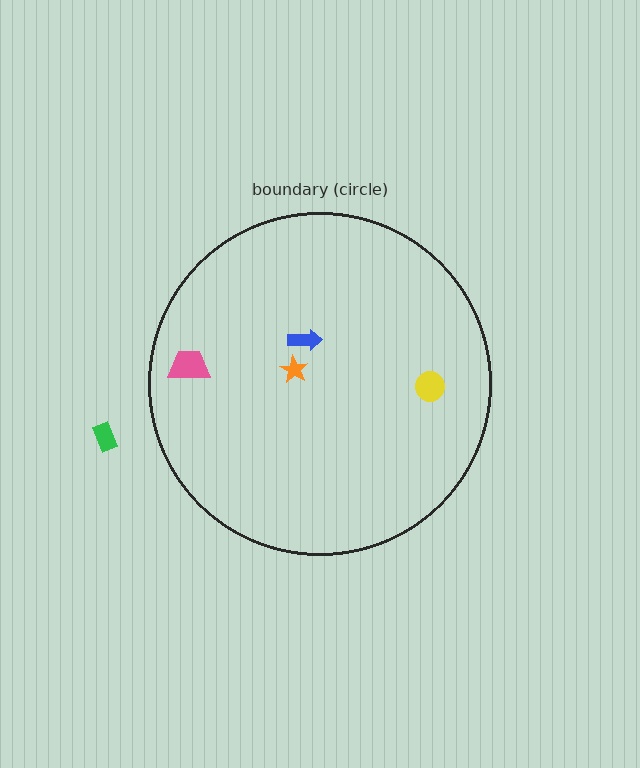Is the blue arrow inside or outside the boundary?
Inside.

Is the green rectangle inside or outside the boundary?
Outside.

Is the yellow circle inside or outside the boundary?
Inside.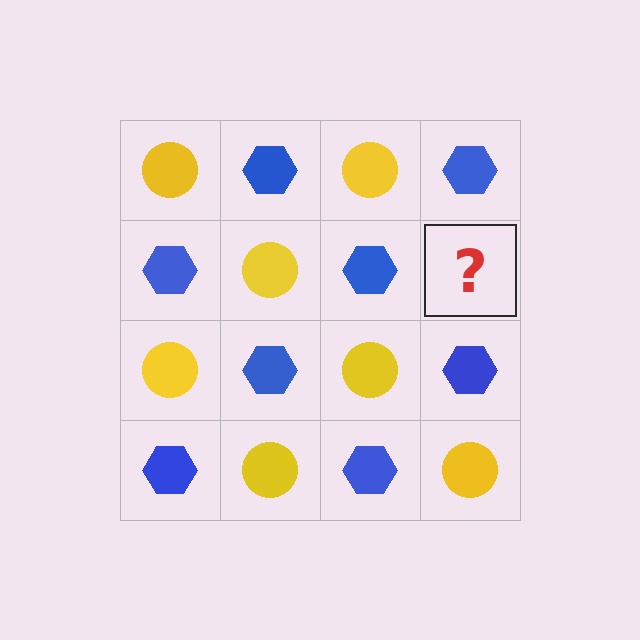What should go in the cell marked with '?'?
The missing cell should contain a yellow circle.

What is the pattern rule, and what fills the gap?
The rule is that it alternates yellow circle and blue hexagon in a checkerboard pattern. The gap should be filled with a yellow circle.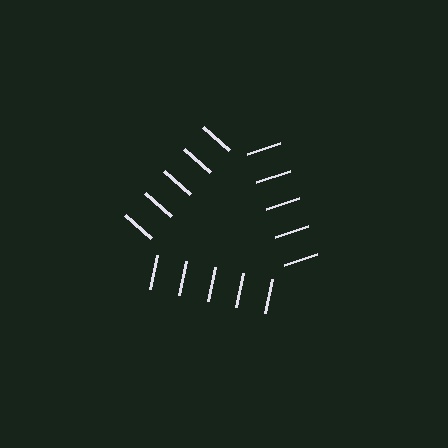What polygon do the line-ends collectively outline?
An illusory triangle — the line segments terminate on its edges but no continuous stroke is drawn.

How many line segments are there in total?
15 — 5 along each of the 3 edges.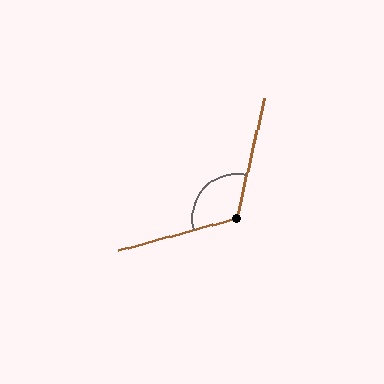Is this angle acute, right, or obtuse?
It is obtuse.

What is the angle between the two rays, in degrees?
Approximately 118 degrees.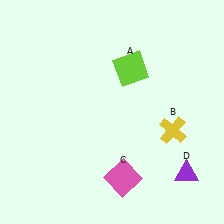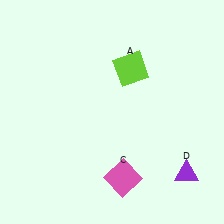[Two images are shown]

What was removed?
The yellow cross (B) was removed in Image 2.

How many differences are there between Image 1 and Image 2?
There is 1 difference between the two images.